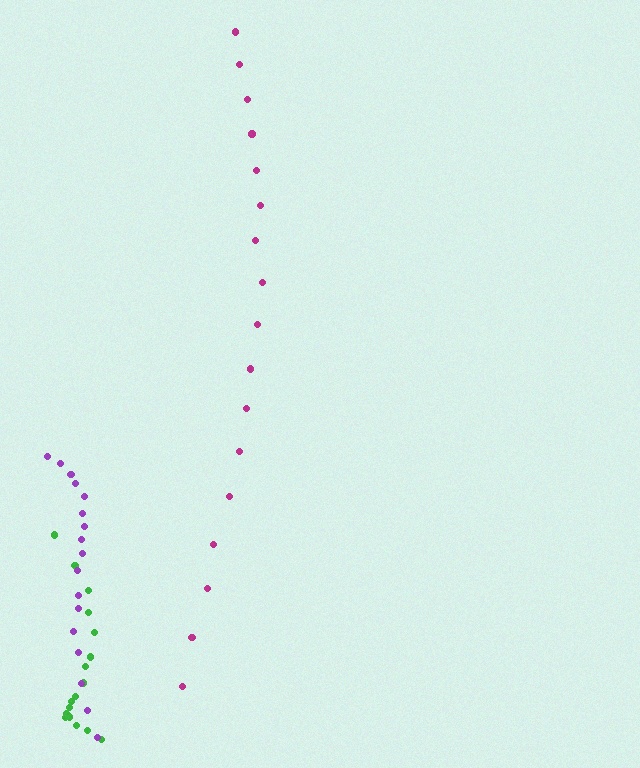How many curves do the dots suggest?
There are 3 distinct paths.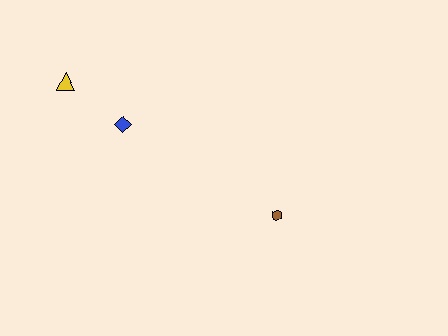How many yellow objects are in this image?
There is 1 yellow object.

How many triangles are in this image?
There is 1 triangle.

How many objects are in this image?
There are 3 objects.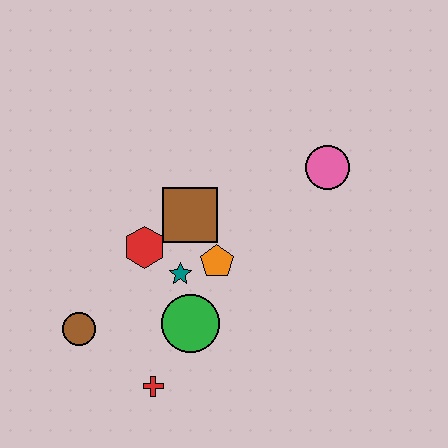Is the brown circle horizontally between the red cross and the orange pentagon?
No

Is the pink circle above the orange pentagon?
Yes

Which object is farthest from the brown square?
The red cross is farthest from the brown square.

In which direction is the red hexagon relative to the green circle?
The red hexagon is above the green circle.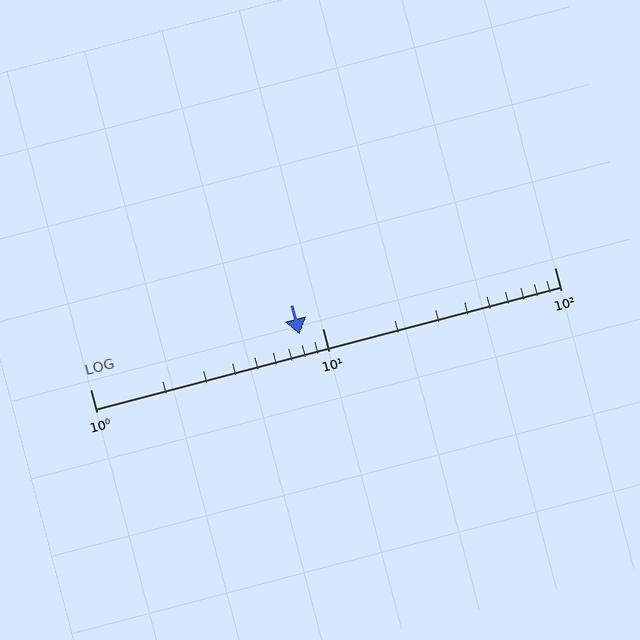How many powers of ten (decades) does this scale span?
The scale spans 2 decades, from 1 to 100.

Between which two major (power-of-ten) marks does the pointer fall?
The pointer is between 1 and 10.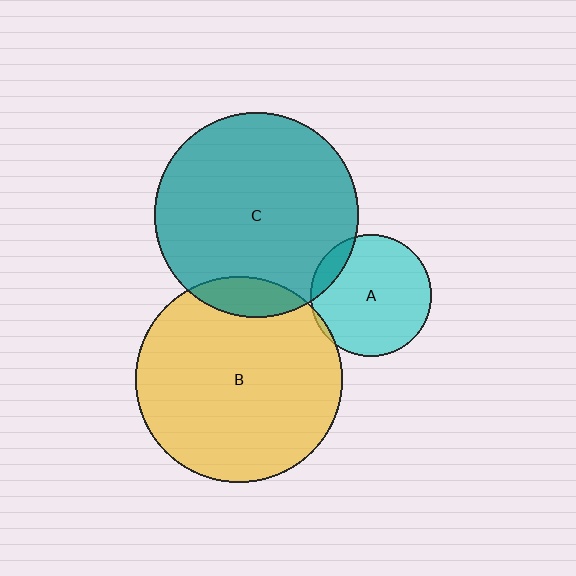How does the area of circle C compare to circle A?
Approximately 2.8 times.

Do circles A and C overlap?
Yes.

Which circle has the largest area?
Circle B (yellow).